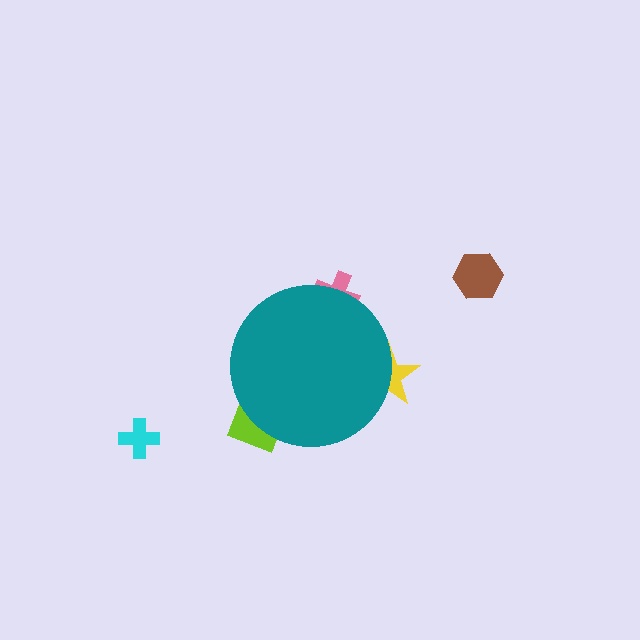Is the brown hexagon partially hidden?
No, the brown hexagon is fully visible.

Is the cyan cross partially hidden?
No, the cyan cross is fully visible.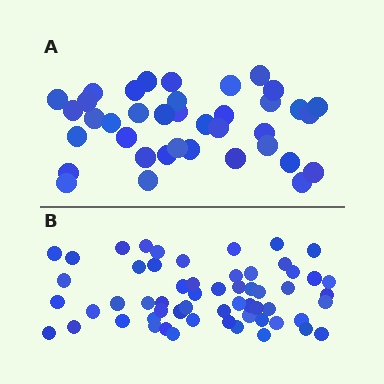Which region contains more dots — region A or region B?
Region B (the bottom region) has more dots.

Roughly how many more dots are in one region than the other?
Region B has approximately 20 more dots than region A.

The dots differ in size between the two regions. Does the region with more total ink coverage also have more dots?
No. Region A has more total ink coverage because its dots are larger, but region B actually contains more individual dots. Total area can be misleading — the number of items is what matters here.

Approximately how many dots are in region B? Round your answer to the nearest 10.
About 60 dots. (The exact count is 58, which rounds to 60.)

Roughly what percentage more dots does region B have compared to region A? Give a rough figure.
About 55% more.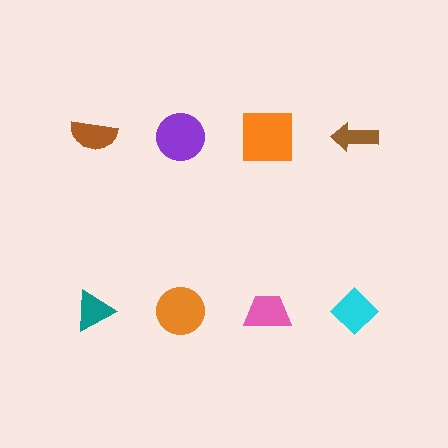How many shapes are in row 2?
4 shapes.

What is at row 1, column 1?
A brown semicircle.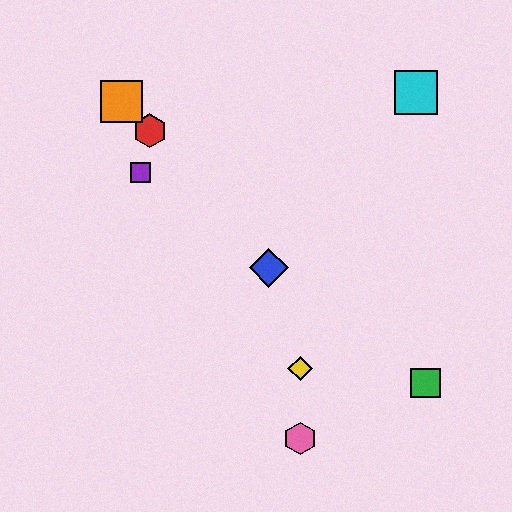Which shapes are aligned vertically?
The yellow diamond, the pink hexagon are aligned vertically.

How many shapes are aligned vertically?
2 shapes (the yellow diamond, the pink hexagon) are aligned vertically.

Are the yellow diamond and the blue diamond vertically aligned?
No, the yellow diamond is at x≈300 and the blue diamond is at x≈269.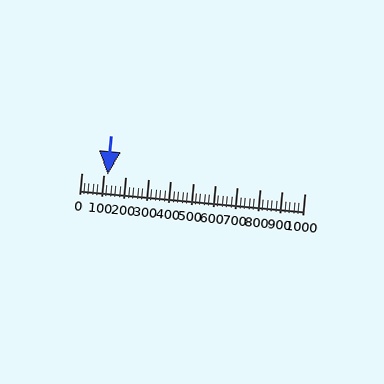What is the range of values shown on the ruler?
The ruler shows values from 0 to 1000.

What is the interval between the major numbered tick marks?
The major tick marks are spaced 100 units apart.